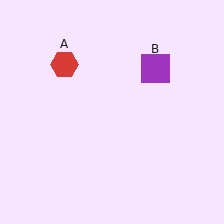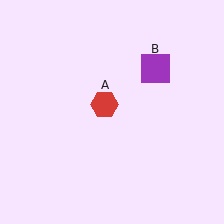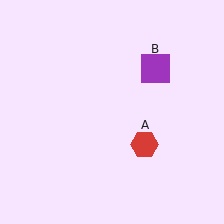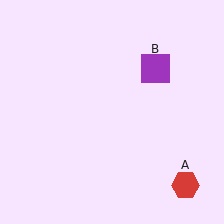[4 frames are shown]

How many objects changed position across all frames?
1 object changed position: red hexagon (object A).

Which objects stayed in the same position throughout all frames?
Purple square (object B) remained stationary.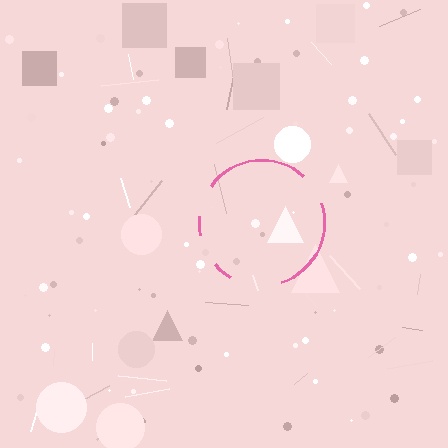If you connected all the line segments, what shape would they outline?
They would outline a circle.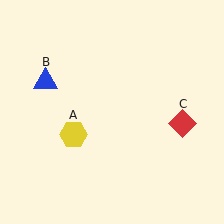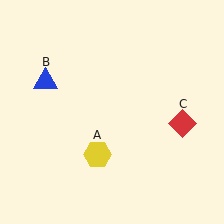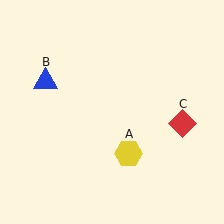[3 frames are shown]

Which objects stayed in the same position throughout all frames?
Blue triangle (object B) and red diamond (object C) remained stationary.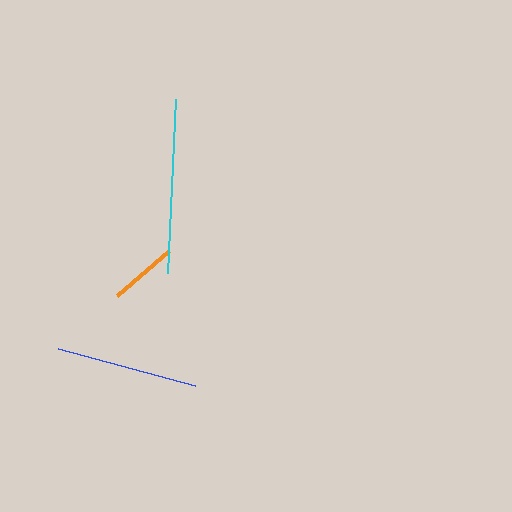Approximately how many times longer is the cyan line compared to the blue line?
The cyan line is approximately 1.2 times the length of the blue line.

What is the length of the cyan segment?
The cyan segment is approximately 174 pixels long.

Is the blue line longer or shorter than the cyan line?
The cyan line is longer than the blue line.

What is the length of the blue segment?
The blue segment is approximately 142 pixels long.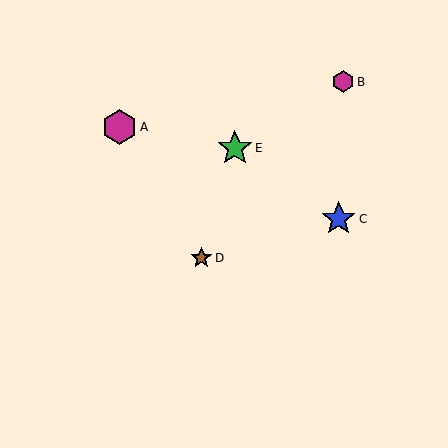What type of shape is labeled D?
Shape D is a brown star.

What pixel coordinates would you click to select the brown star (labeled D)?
Click at (201, 258) to select the brown star D.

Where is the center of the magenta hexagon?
The center of the magenta hexagon is at (120, 127).